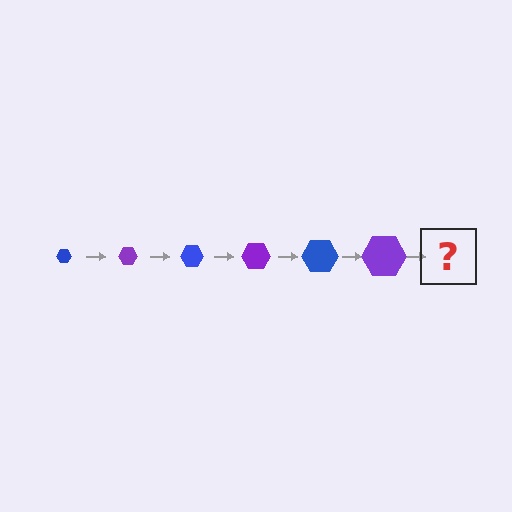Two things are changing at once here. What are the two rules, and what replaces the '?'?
The two rules are that the hexagon grows larger each step and the color cycles through blue and purple. The '?' should be a blue hexagon, larger than the previous one.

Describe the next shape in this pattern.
It should be a blue hexagon, larger than the previous one.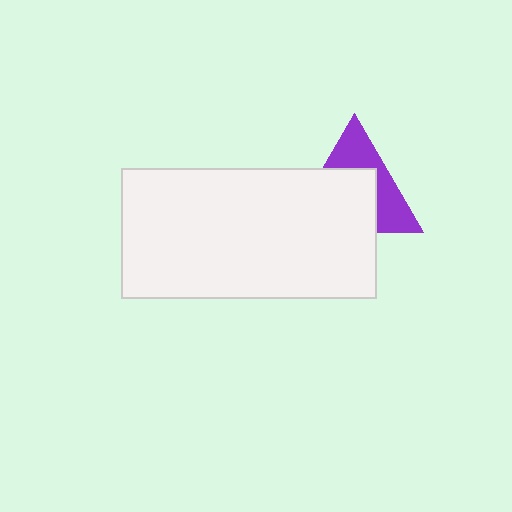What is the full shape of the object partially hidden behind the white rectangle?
The partially hidden object is a purple triangle.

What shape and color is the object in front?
The object in front is a white rectangle.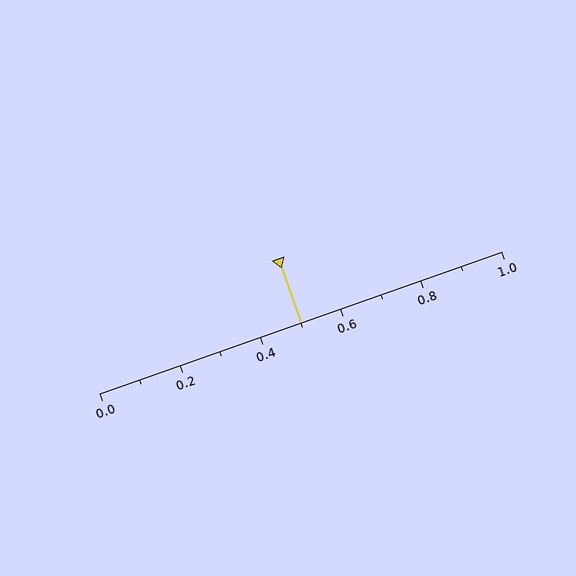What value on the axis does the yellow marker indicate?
The marker indicates approximately 0.5.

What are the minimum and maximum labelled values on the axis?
The axis runs from 0.0 to 1.0.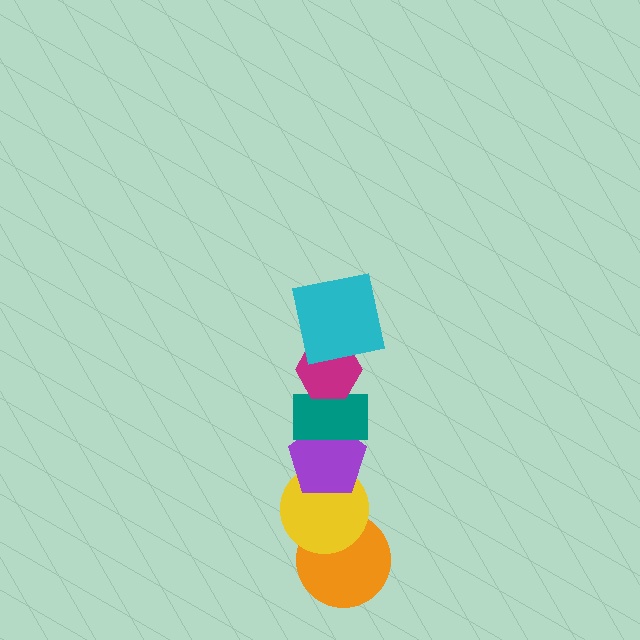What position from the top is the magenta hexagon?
The magenta hexagon is 2nd from the top.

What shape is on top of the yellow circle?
The purple pentagon is on top of the yellow circle.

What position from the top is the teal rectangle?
The teal rectangle is 3rd from the top.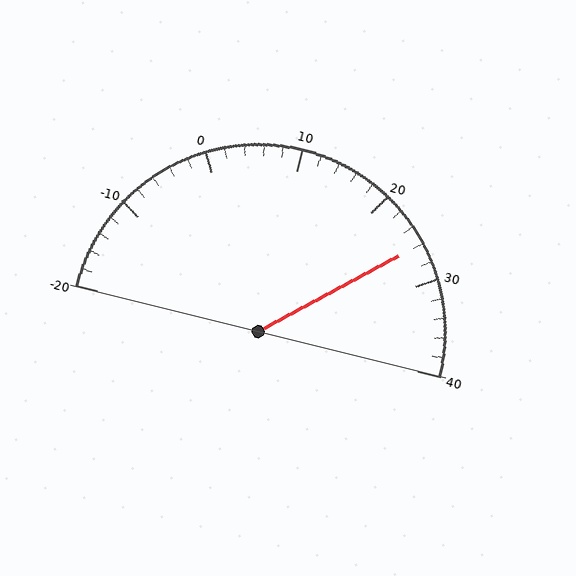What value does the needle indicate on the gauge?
The needle indicates approximately 26.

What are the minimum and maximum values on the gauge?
The gauge ranges from -20 to 40.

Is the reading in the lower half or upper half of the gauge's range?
The reading is in the upper half of the range (-20 to 40).